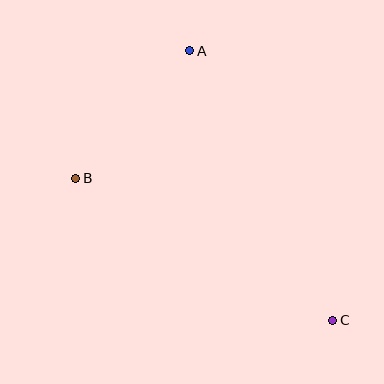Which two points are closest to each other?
Points A and B are closest to each other.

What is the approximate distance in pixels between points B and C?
The distance between B and C is approximately 294 pixels.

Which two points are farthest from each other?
Points A and C are farthest from each other.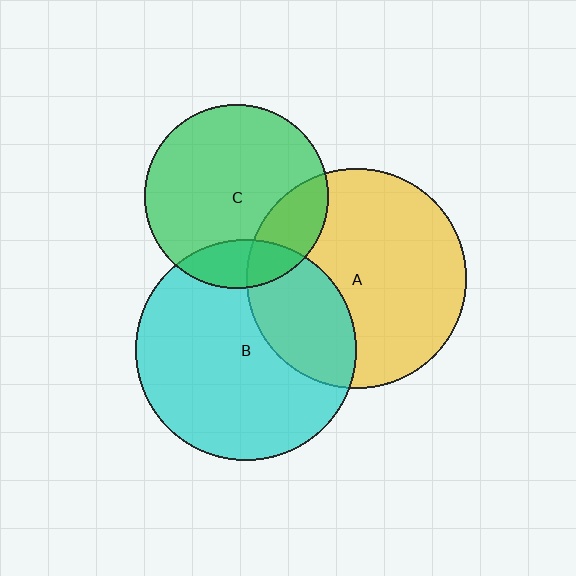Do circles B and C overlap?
Yes.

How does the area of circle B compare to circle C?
Approximately 1.5 times.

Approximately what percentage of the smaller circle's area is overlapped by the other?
Approximately 15%.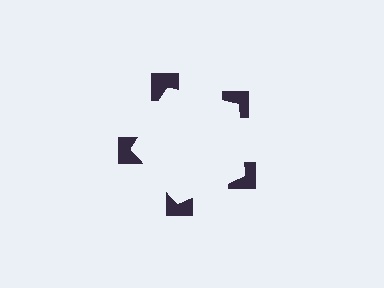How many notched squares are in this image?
There are 5 — one at each vertex of the illusory pentagon.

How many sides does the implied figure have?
5 sides.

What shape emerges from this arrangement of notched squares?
An illusory pentagon — its edges are inferred from the aligned wedge cuts in the notched squares, not physically drawn.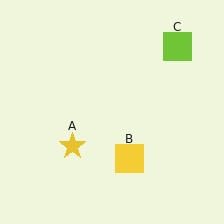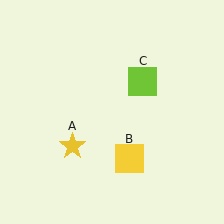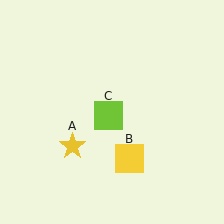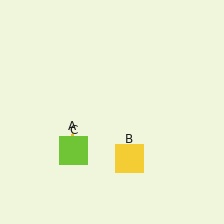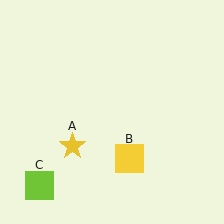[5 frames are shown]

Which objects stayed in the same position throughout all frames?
Yellow star (object A) and yellow square (object B) remained stationary.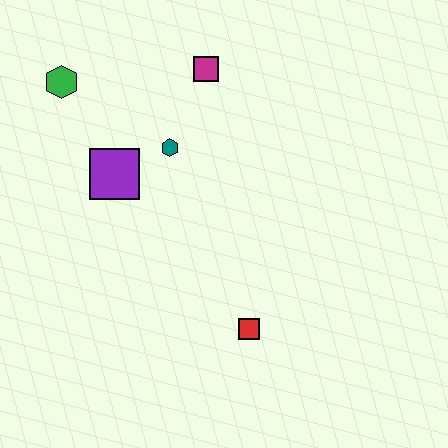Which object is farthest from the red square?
The green hexagon is farthest from the red square.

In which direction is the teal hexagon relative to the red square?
The teal hexagon is above the red square.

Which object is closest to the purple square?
The teal hexagon is closest to the purple square.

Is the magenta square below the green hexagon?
No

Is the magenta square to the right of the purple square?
Yes